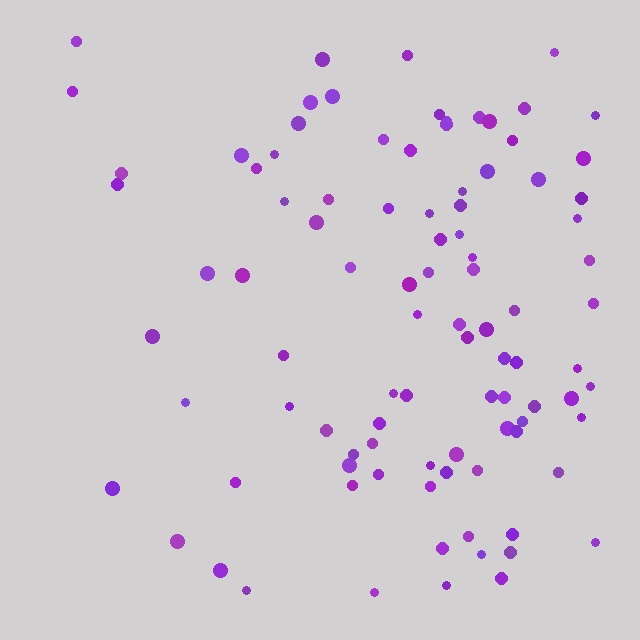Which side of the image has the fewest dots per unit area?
The left.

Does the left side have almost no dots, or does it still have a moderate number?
Still a moderate number, just noticeably fewer than the right.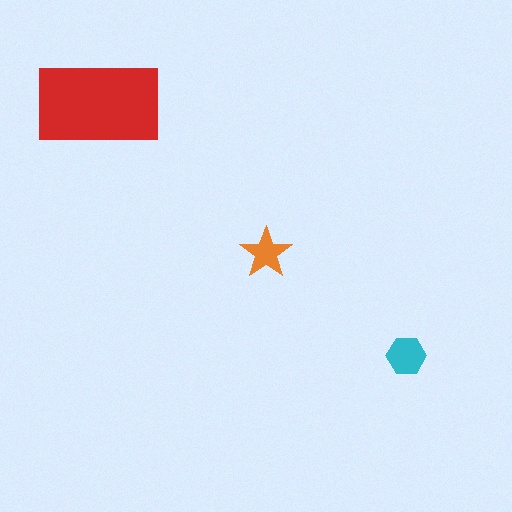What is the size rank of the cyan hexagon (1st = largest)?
2nd.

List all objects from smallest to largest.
The orange star, the cyan hexagon, the red rectangle.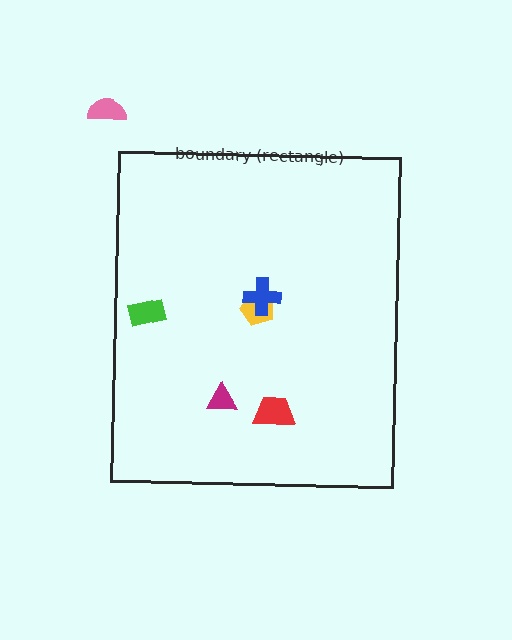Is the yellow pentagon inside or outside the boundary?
Inside.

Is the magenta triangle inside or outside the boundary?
Inside.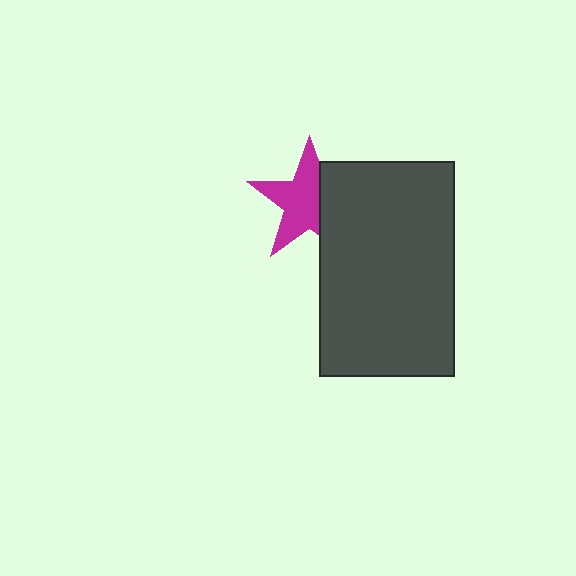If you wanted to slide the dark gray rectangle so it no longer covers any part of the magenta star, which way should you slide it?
Slide it right — that is the most direct way to separate the two shapes.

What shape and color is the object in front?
The object in front is a dark gray rectangle.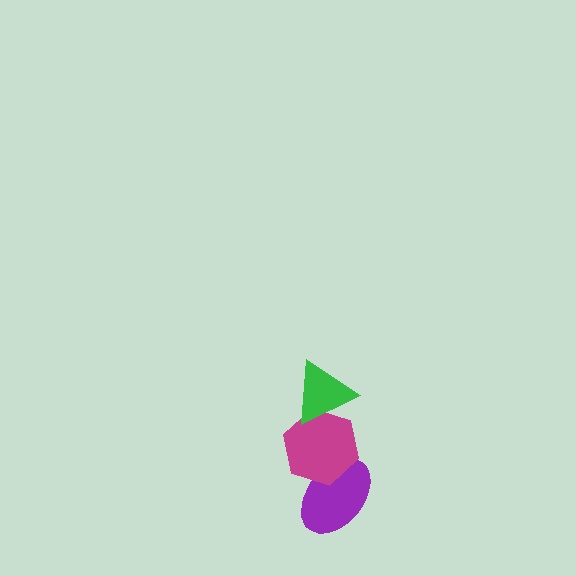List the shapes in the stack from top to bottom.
From top to bottom: the green triangle, the magenta hexagon, the purple ellipse.